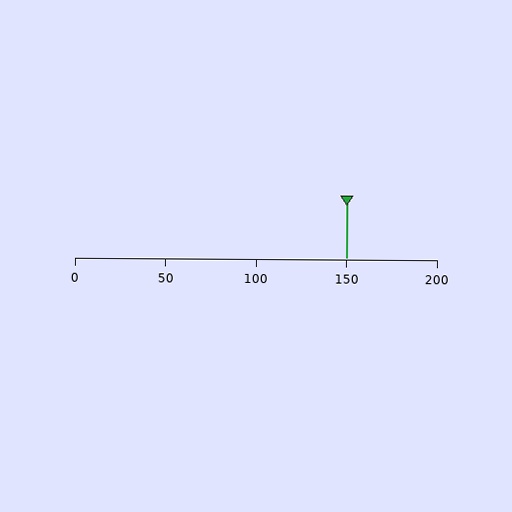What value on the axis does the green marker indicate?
The marker indicates approximately 150.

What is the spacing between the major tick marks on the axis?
The major ticks are spaced 50 apart.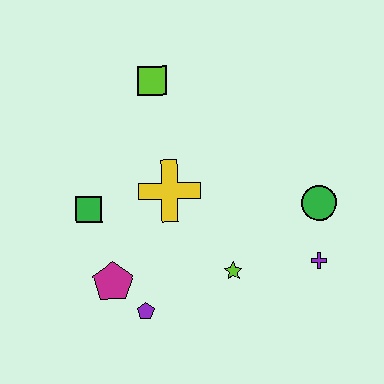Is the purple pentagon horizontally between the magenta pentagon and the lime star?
Yes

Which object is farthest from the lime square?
The purple cross is farthest from the lime square.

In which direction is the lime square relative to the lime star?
The lime square is above the lime star.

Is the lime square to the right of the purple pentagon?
Yes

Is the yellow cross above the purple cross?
Yes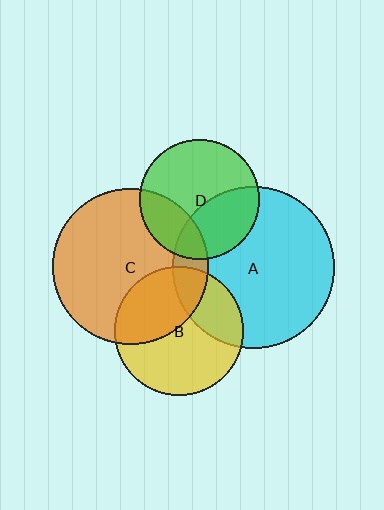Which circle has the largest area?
Circle A (cyan).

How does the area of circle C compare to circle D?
Approximately 1.7 times.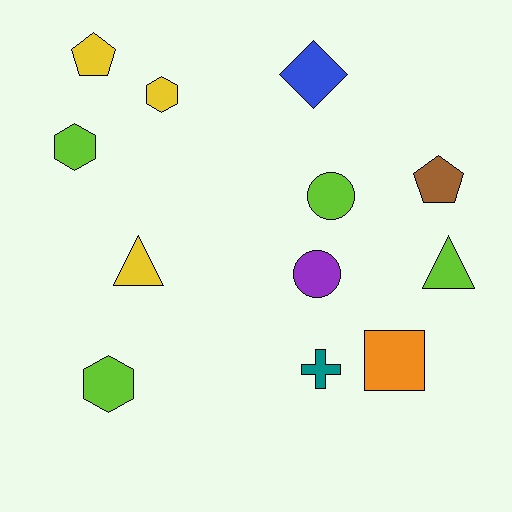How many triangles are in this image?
There are 2 triangles.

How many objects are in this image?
There are 12 objects.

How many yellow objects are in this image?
There are 3 yellow objects.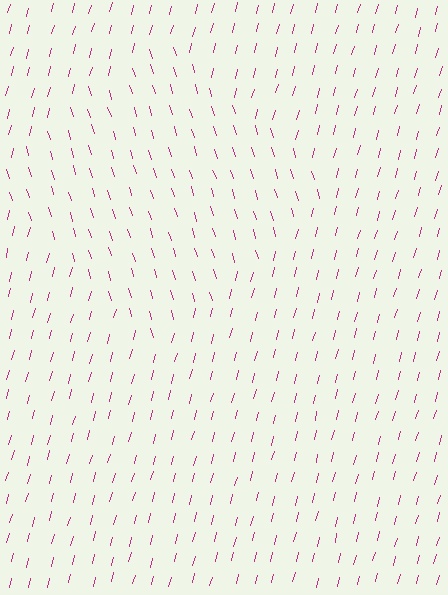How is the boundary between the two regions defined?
The boundary is defined purely by a change in line orientation (approximately 32 degrees difference). All lines are the same color and thickness.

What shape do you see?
I see a diamond.